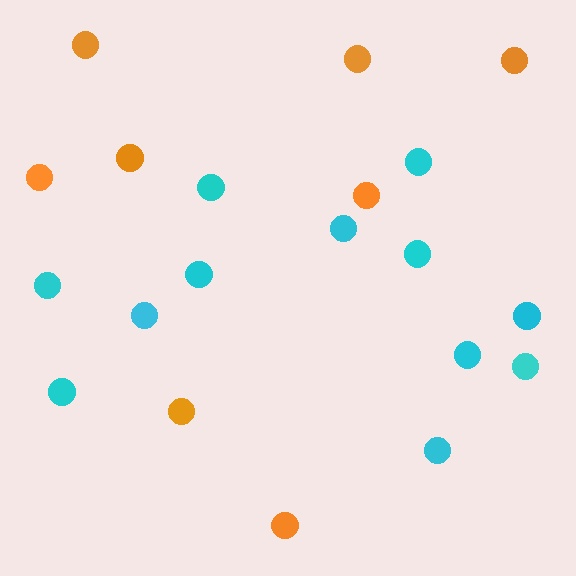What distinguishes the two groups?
There are 2 groups: one group of orange circles (8) and one group of cyan circles (12).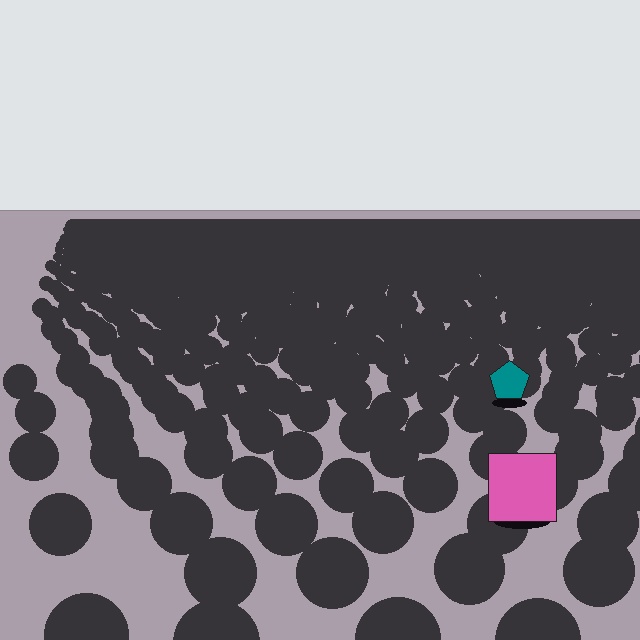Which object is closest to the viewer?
The pink square is closest. The texture marks near it are larger and more spread out.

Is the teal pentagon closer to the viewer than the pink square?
No. The pink square is closer — you can tell from the texture gradient: the ground texture is coarser near it.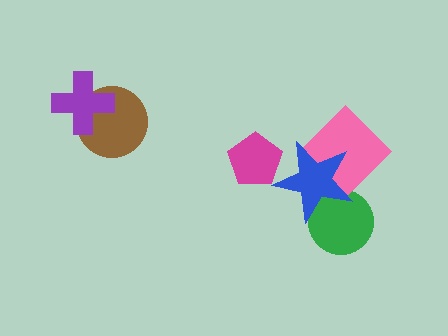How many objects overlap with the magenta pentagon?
1 object overlaps with the magenta pentagon.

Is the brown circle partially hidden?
Yes, it is partially covered by another shape.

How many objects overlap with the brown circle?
1 object overlaps with the brown circle.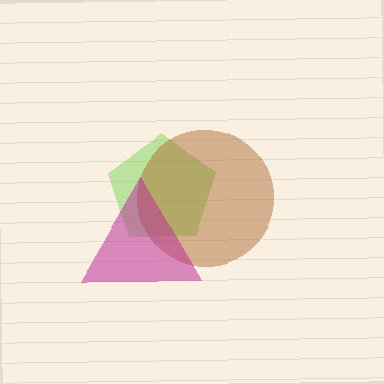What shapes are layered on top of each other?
The layered shapes are: a lime pentagon, a brown circle, a magenta triangle.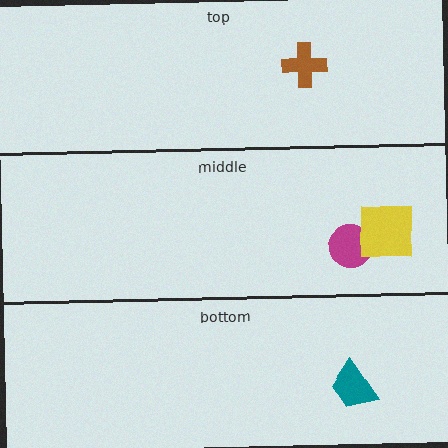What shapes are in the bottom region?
The teal trapezoid.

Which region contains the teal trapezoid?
The bottom region.